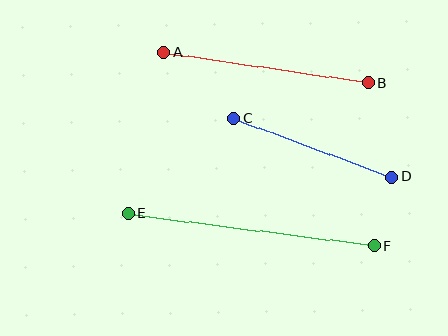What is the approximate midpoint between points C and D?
The midpoint is at approximately (313, 148) pixels.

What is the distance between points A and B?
The distance is approximately 206 pixels.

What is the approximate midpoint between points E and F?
The midpoint is at approximately (251, 230) pixels.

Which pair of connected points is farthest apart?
Points E and F are farthest apart.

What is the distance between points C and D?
The distance is approximately 168 pixels.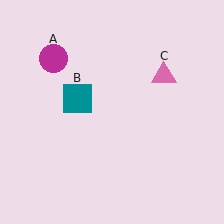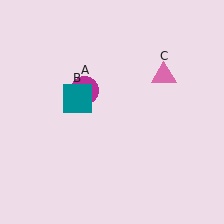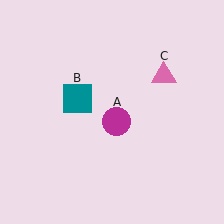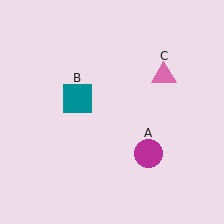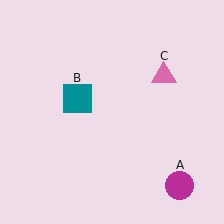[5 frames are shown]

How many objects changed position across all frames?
1 object changed position: magenta circle (object A).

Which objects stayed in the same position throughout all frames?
Teal square (object B) and pink triangle (object C) remained stationary.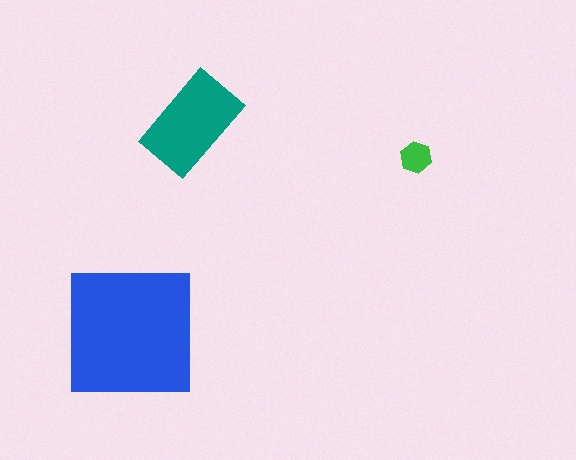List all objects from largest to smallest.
The blue square, the teal rectangle, the green hexagon.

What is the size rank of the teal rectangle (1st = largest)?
2nd.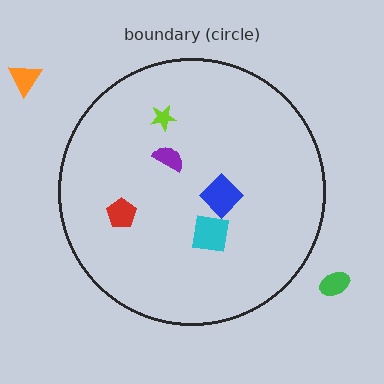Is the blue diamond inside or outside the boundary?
Inside.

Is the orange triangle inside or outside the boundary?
Outside.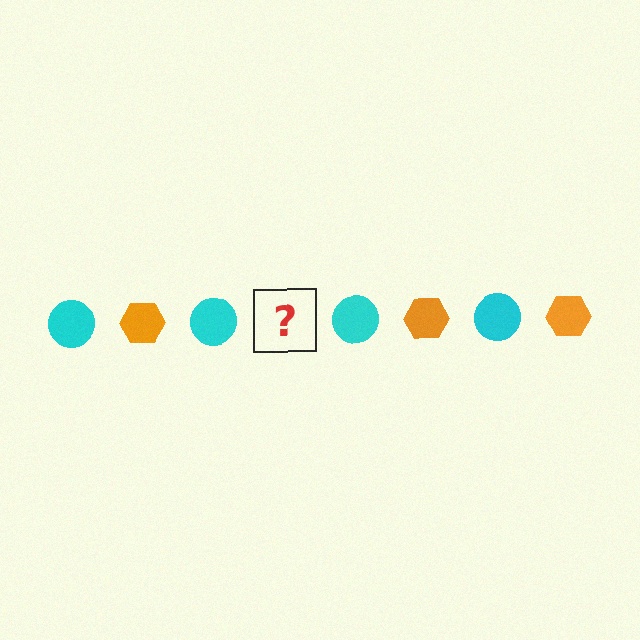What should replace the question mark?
The question mark should be replaced with an orange hexagon.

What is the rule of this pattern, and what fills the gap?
The rule is that the pattern alternates between cyan circle and orange hexagon. The gap should be filled with an orange hexagon.